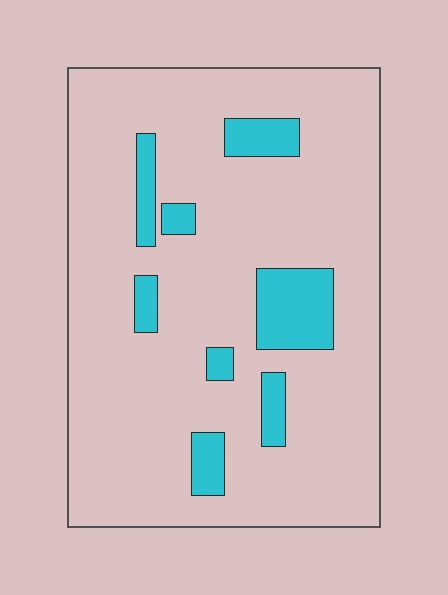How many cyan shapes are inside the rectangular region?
8.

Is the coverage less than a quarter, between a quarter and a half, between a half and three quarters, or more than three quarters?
Less than a quarter.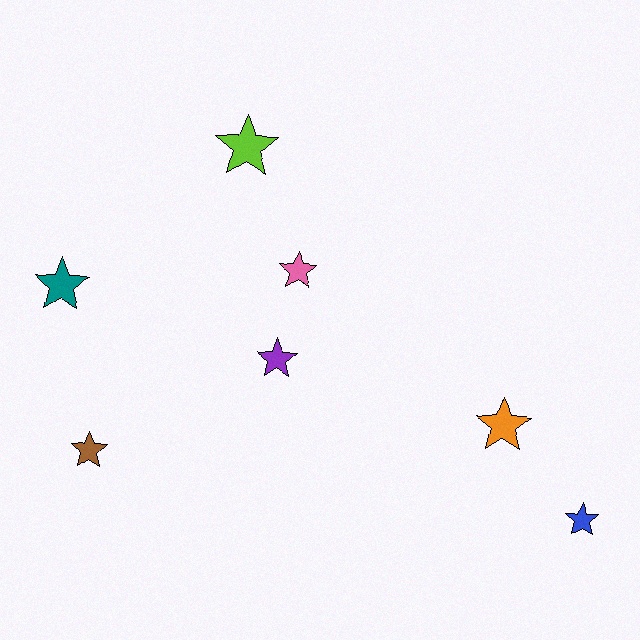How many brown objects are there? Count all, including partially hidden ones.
There is 1 brown object.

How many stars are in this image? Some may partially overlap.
There are 7 stars.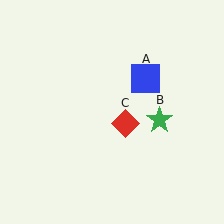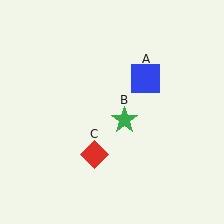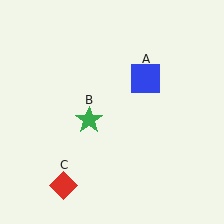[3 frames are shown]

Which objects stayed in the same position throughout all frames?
Blue square (object A) remained stationary.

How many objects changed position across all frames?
2 objects changed position: green star (object B), red diamond (object C).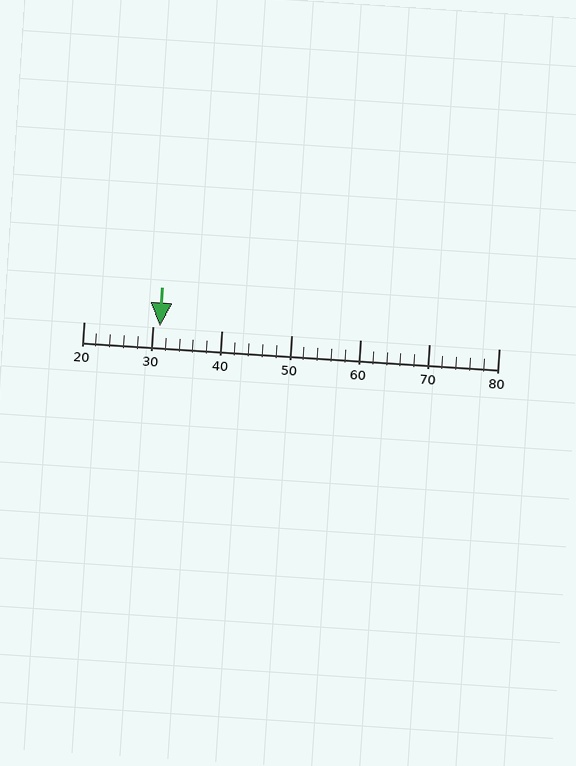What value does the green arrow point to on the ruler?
The green arrow points to approximately 31.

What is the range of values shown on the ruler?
The ruler shows values from 20 to 80.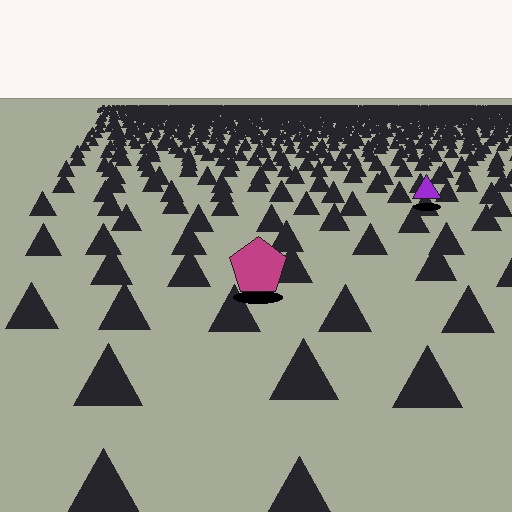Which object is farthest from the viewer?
The purple triangle is farthest from the viewer. It appears smaller and the ground texture around it is denser.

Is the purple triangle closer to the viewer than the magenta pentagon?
No. The magenta pentagon is closer — you can tell from the texture gradient: the ground texture is coarser near it.